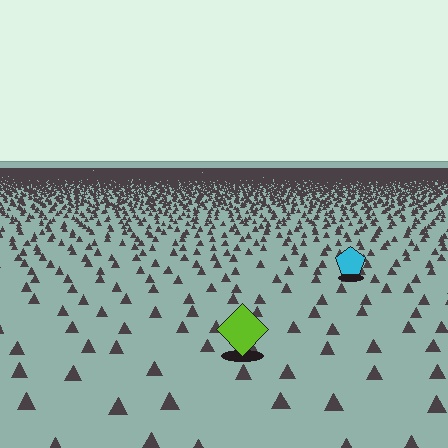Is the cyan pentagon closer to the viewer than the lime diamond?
No. The lime diamond is closer — you can tell from the texture gradient: the ground texture is coarser near it.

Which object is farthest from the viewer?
The cyan pentagon is farthest from the viewer. It appears smaller and the ground texture around it is denser.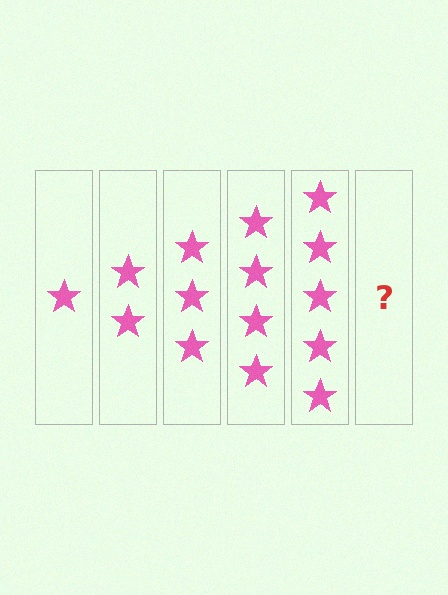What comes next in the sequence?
The next element should be 6 stars.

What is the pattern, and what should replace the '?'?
The pattern is that each step adds one more star. The '?' should be 6 stars.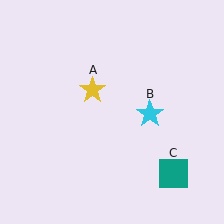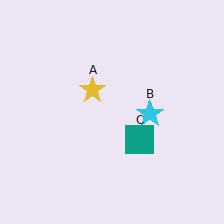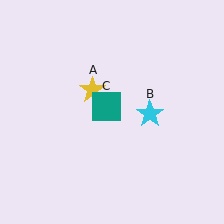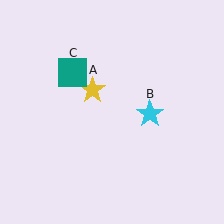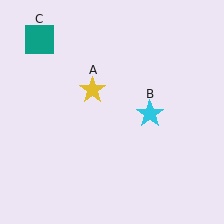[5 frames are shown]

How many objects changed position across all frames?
1 object changed position: teal square (object C).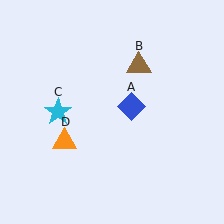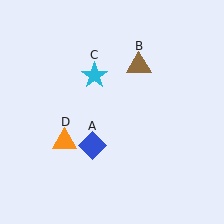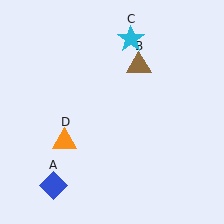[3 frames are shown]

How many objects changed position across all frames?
2 objects changed position: blue diamond (object A), cyan star (object C).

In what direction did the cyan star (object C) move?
The cyan star (object C) moved up and to the right.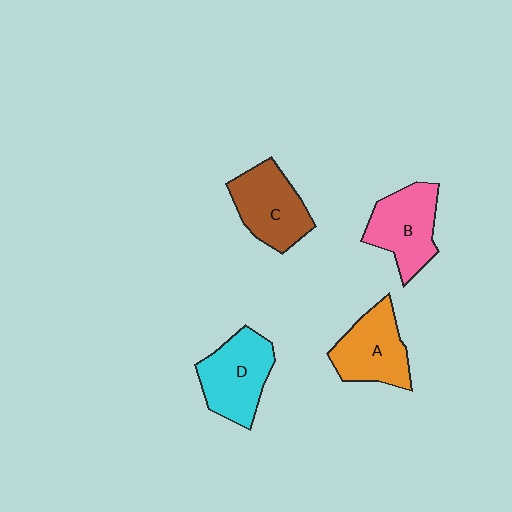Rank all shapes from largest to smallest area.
From largest to smallest: D (cyan), B (pink), C (brown), A (orange).